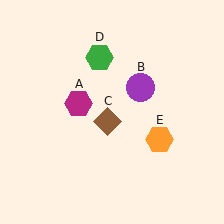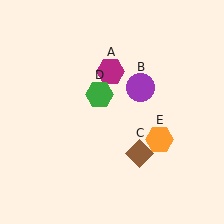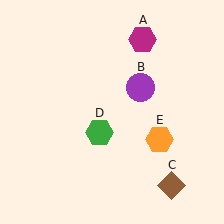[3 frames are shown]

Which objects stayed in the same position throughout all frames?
Purple circle (object B) and orange hexagon (object E) remained stationary.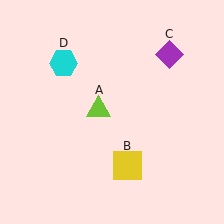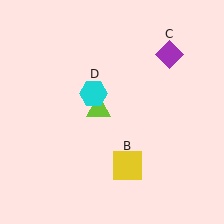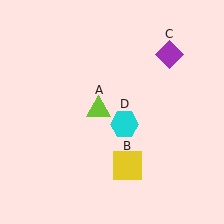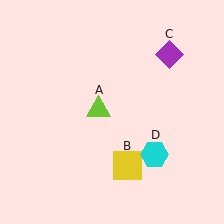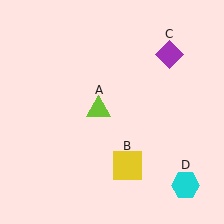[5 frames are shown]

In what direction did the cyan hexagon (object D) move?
The cyan hexagon (object D) moved down and to the right.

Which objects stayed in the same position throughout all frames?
Lime triangle (object A) and yellow square (object B) and purple diamond (object C) remained stationary.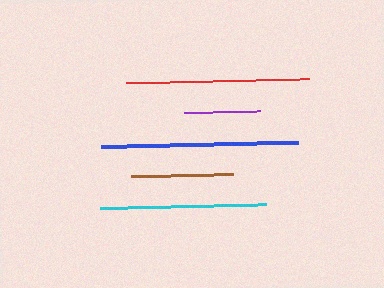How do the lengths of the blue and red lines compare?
The blue and red lines are approximately the same length.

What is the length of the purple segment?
The purple segment is approximately 77 pixels long.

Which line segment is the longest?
The blue line is the longest at approximately 197 pixels.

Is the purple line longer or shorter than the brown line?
The brown line is longer than the purple line.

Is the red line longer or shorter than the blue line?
The blue line is longer than the red line.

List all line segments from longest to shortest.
From longest to shortest: blue, red, cyan, brown, purple.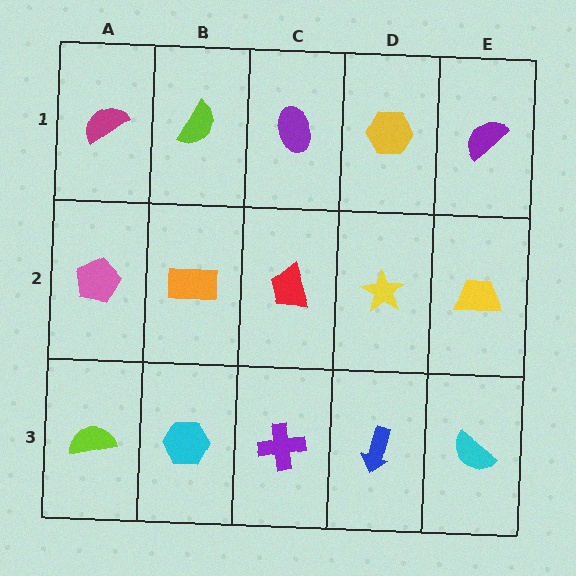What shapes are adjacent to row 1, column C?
A red trapezoid (row 2, column C), a lime semicircle (row 1, column B), a yellow hexagon (row 1, column D).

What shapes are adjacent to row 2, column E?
A purple semicircle (row 1, column E), a cyan semicircle (row 3, column E), a yellow star (row 2, column D).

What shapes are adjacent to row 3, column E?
A yellow trapezoid (row 2, column E), a blue arrow (row 3, column D).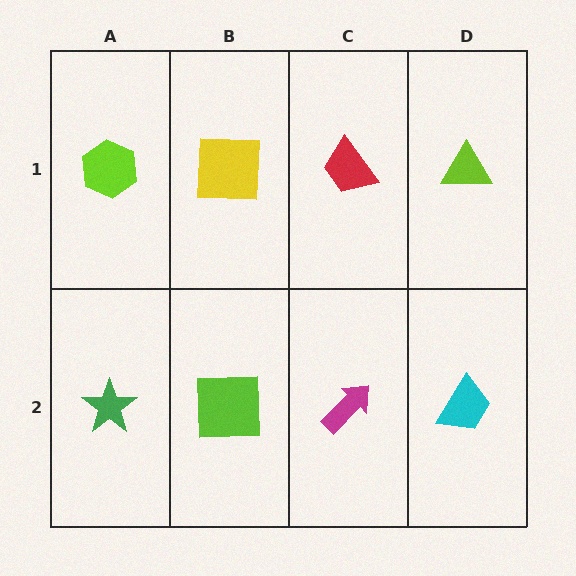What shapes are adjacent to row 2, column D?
A lime triangle (row 1, column D), a magenta arrow (row 2, column C).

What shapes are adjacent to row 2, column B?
A yellow square (row 1, column B), a green star (row 2, column A), a magenta arrow (row 2, column C).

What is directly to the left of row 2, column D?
A magenta arrow.